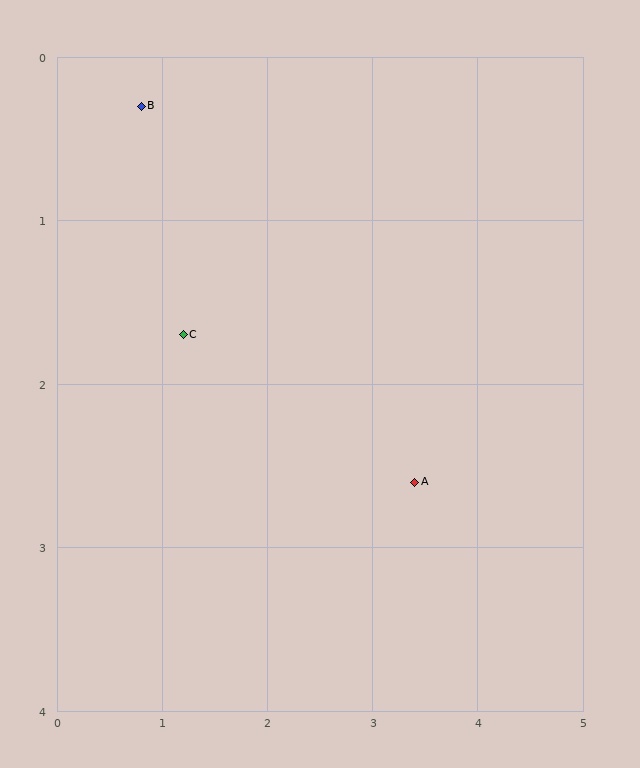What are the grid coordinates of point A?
Point A is at approximately (3.4, 2.6).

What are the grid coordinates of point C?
Point C is at approximately (1.2, 1.7).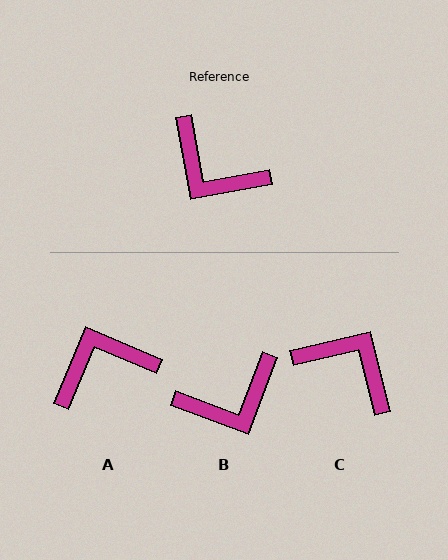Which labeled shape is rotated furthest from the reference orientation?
C, about 177 degrees away.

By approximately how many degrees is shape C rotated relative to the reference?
Approximately 177 degrees clockwise.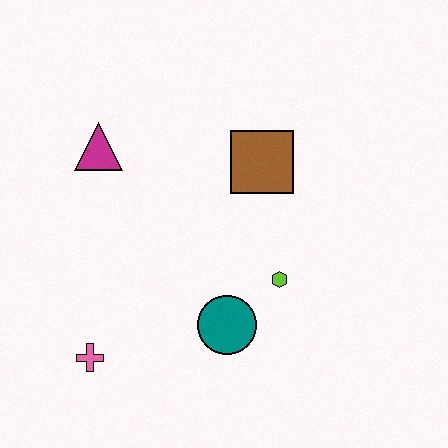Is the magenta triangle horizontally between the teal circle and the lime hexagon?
No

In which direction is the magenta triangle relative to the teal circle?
The magenta triangle is above the teal circle.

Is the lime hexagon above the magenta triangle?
No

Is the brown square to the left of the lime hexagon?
Yes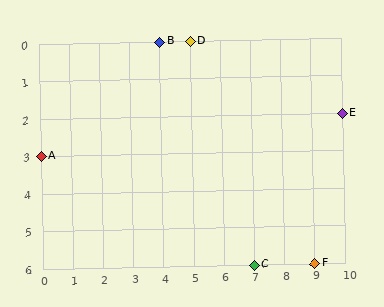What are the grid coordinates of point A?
Point A is at grid coordinates (0, 3).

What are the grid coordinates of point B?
Point B is at grid coordinates (4, 0).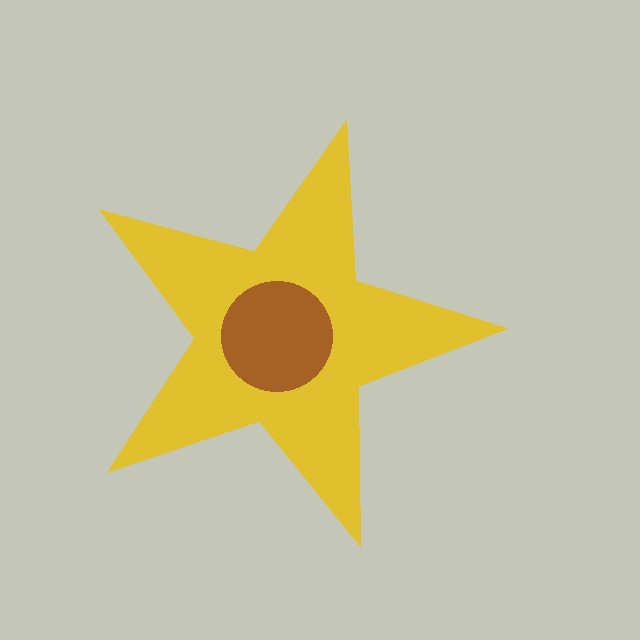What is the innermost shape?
The brown circle.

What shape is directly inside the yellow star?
The brown circle.